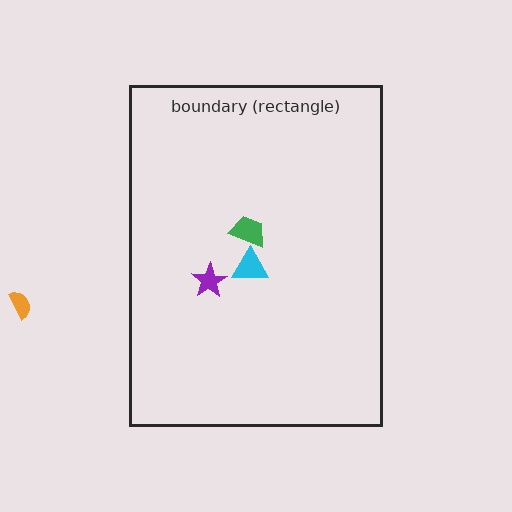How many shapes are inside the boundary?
3 inside, 1 outside.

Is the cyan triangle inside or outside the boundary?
Inside.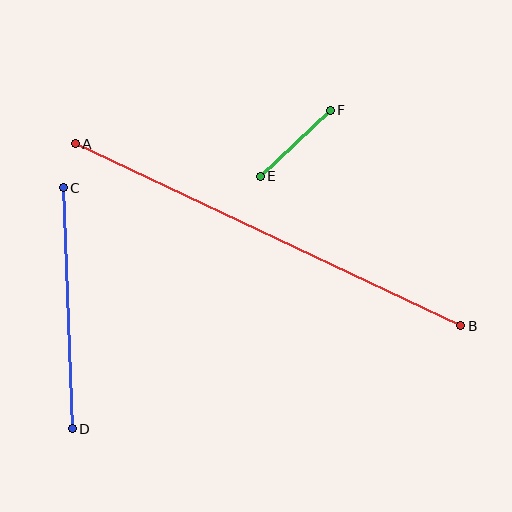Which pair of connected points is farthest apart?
Points A and B are farthest apart.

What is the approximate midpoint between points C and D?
The midpoint is at approximately (68, 308) pixels.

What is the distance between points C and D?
The distance is approximately 241 pixels.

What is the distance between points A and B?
The distance is approximately 426 pixels.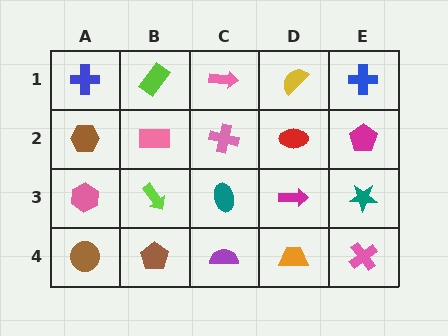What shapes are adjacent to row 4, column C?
A teal ellipse (row 3, column C), a brown pentagon (row 4, column B), an orange trapezoid (row 4, column D).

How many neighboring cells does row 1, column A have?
2.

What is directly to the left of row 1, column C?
A lime rectangle.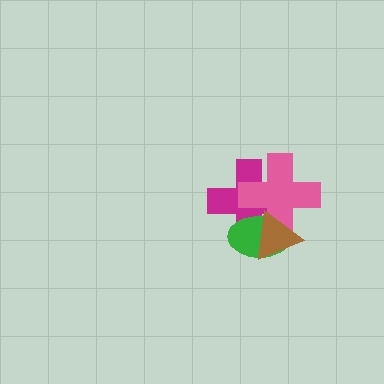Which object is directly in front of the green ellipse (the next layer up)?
The pink cross is directly in front of the green ellipse.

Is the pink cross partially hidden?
Yes, it is partially covered by another shape.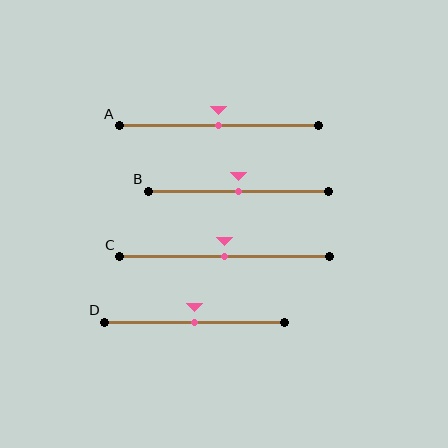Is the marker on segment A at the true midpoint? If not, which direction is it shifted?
Yes, the marker on segment A is at the true midpoint.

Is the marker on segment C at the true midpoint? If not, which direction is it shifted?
Yes, the marker on segment C is at the true midpoint.